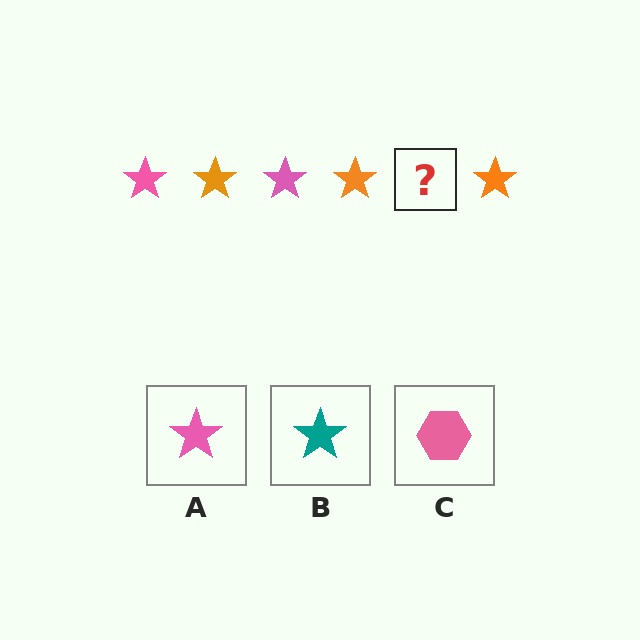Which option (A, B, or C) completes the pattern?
A.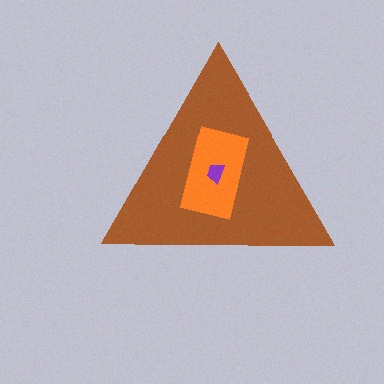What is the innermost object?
The purple trapezoid.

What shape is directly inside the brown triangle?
The orange rectangle.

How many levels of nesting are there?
3.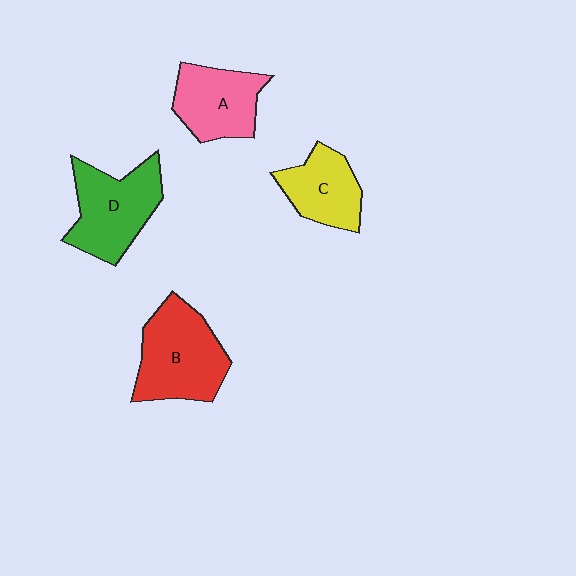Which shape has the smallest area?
Shape C (yellow).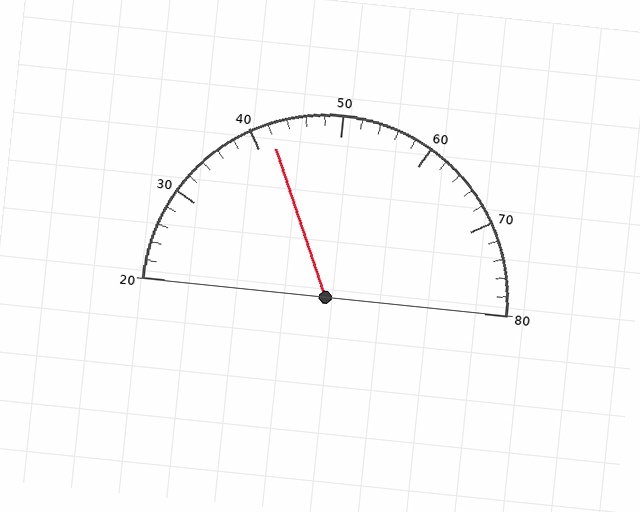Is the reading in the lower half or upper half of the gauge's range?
The reading is in the lower half of the range (20 to 80).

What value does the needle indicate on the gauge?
The needle indicates approximately 42.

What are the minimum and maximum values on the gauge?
The gauge ranges from 20 to 80.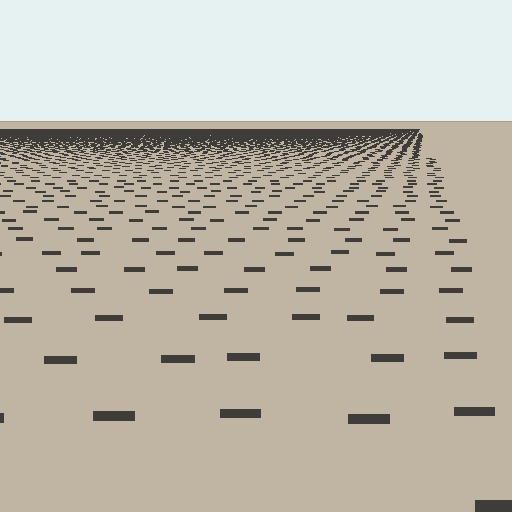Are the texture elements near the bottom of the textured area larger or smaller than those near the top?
Larger. Near the bottom, elements are closer to the viewer and appear at a bigger on-screen size.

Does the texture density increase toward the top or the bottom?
Density increases toward the top.